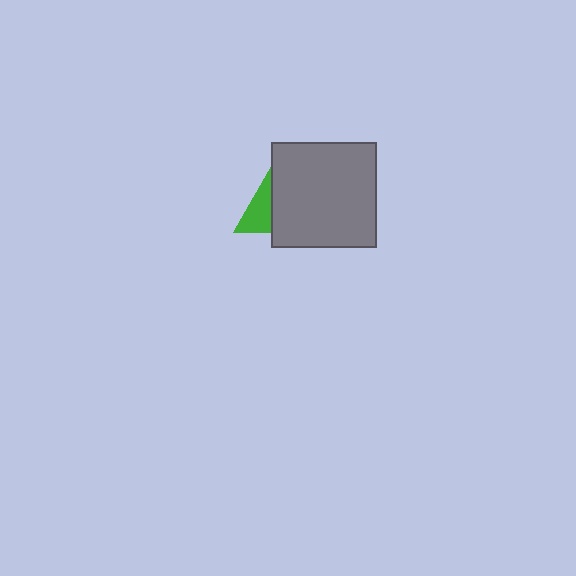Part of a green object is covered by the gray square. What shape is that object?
It is a triangle.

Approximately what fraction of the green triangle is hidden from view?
Roughly 61% of the green triangle is hidden behind the gray square.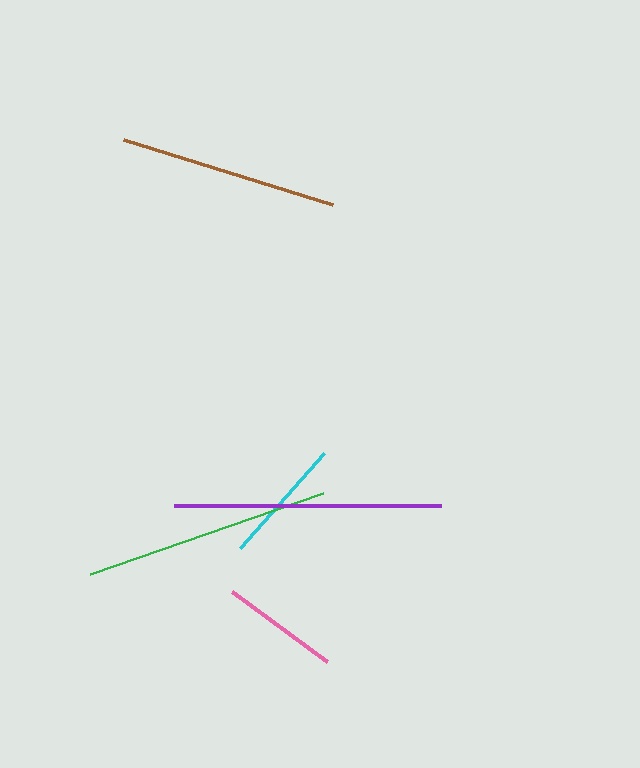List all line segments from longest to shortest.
From longest to shortest: purple, green, brown, cyan, pink.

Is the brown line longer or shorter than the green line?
The green line is longer than the brown line.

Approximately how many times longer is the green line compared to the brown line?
The green line is approximately 1.1 times the length of the brown line.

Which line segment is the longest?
The purple line is the longest at approximately 268 pixels.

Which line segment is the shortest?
The pink line is the shortest at approximately 118 pixels.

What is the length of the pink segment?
The pink segment is approximately 118 pixels long.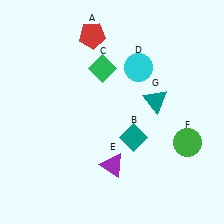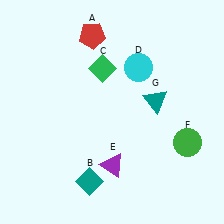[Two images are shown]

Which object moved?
The teal diamond (B) moved left.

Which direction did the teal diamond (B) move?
The teal diamond (B) moved left.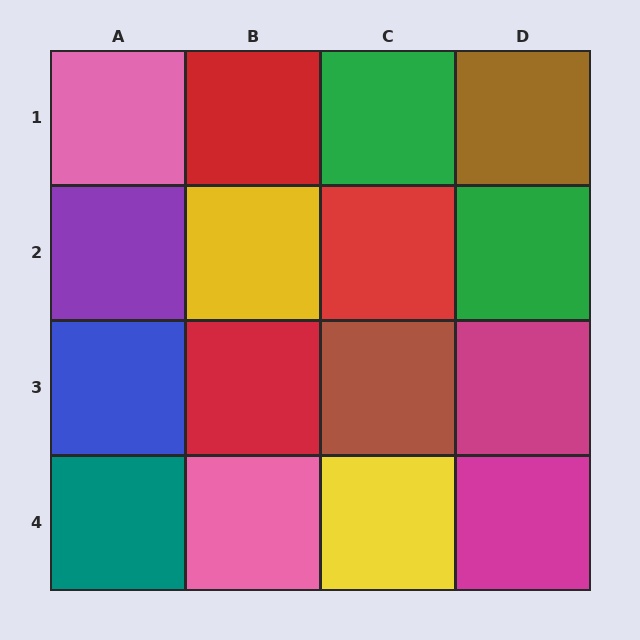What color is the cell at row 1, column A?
Pink.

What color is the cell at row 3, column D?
Magenta.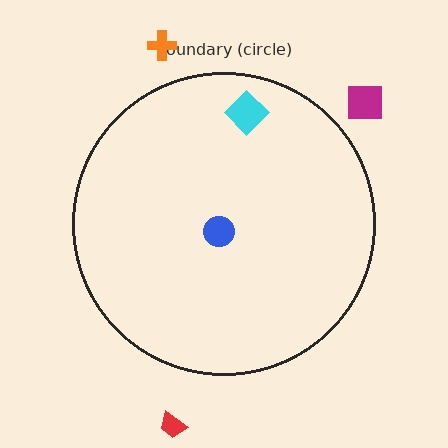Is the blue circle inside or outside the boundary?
Inside.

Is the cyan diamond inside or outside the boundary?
Inside.